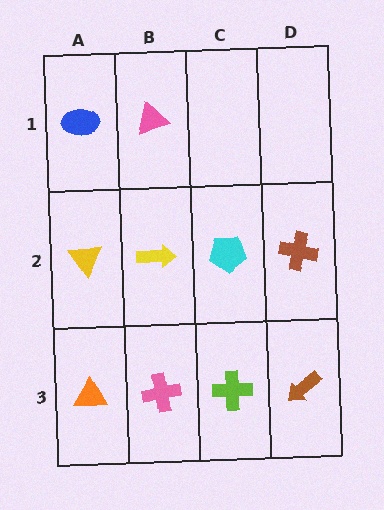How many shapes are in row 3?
4 shapes.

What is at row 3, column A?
An orange triangle.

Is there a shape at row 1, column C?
No, that cell is empty.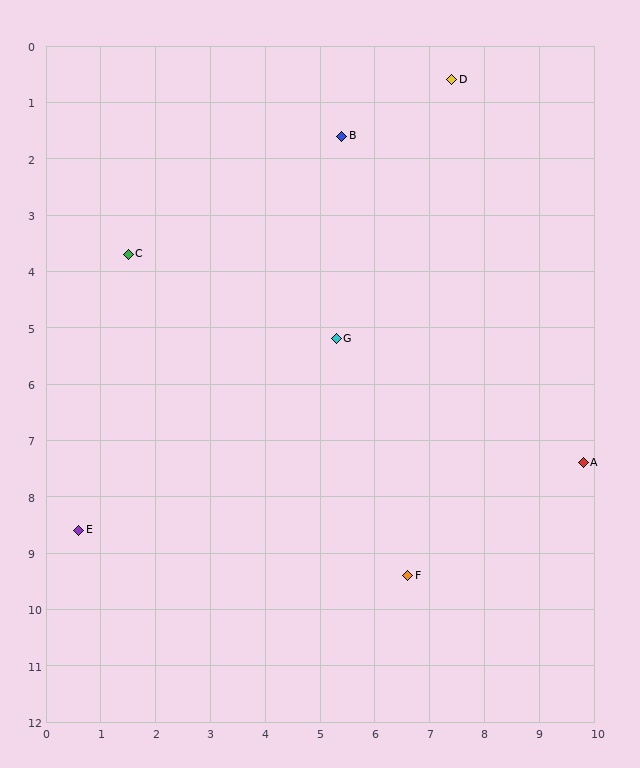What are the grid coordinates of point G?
Point G is at approximately (5.3, 5.2).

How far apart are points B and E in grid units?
Points B and E are about 8.5 grid units apart.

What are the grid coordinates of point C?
Point C is at approximately (1.5, 3.7).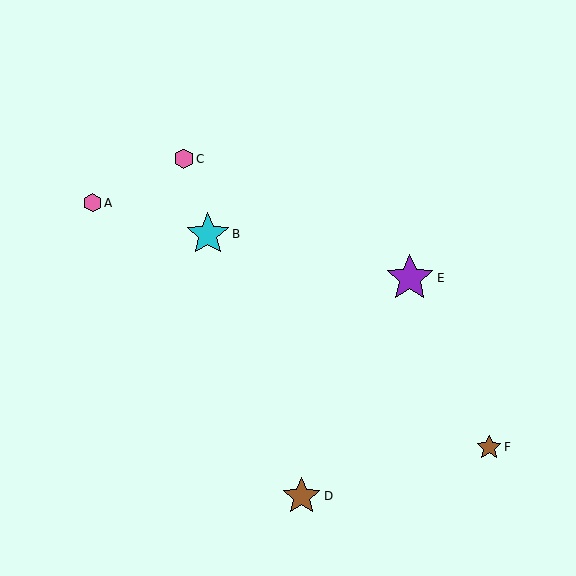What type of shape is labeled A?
Shape A is a pink hexagon.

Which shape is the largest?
The purple star (labeled E) is the largest.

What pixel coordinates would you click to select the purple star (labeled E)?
Click at (410, 278) to select the purple star E.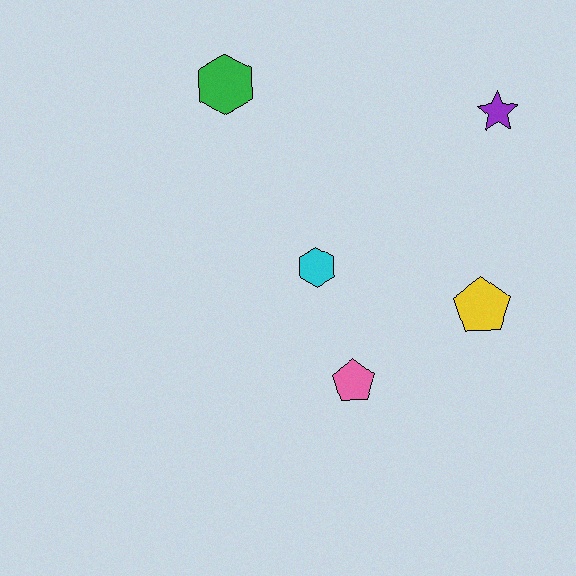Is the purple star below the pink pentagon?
No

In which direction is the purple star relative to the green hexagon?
The purple star is to the right of the green hexagon.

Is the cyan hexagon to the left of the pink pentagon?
Yes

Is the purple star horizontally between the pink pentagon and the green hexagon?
No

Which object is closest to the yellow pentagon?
The pink pentagon is closest to the yellow pentagon.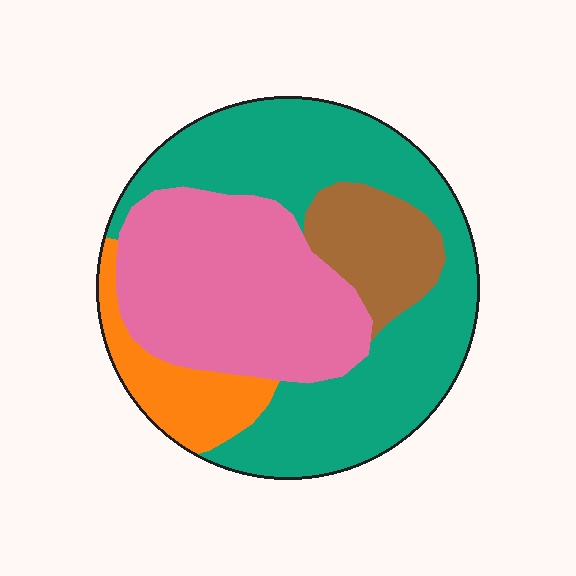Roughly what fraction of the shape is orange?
Orange covers 11% of the shape.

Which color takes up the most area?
Teal, at roughly 45%.